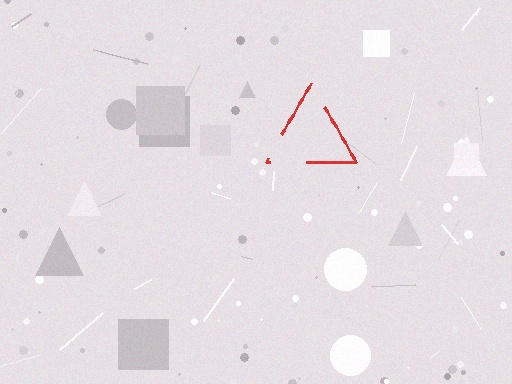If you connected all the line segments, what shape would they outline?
They would outline a triangle.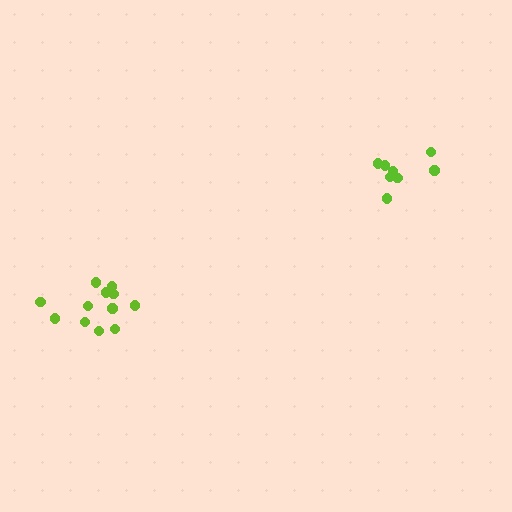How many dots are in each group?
Group 1: 8 dots, Group 2: 13 dots (21 total).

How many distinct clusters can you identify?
There are 2 distinct clusters.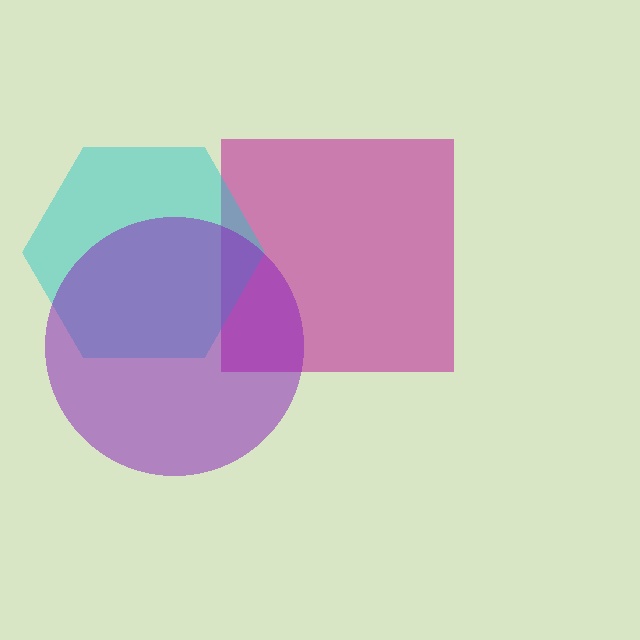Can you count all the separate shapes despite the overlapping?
Yes, there are 3 separate shapes.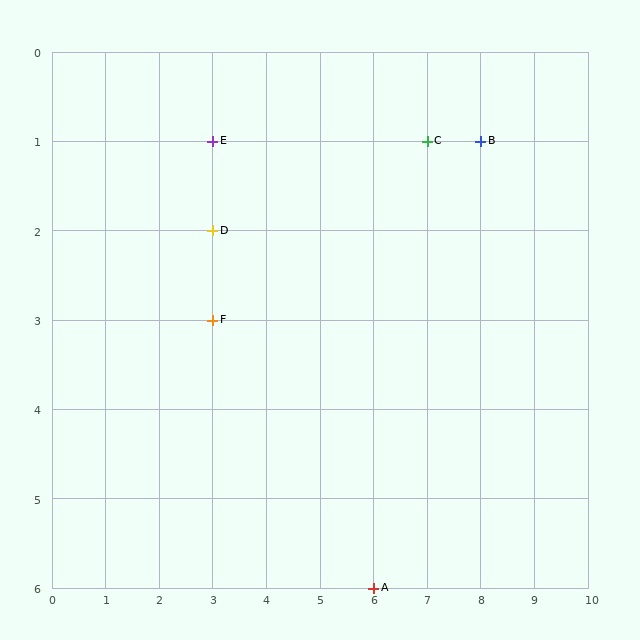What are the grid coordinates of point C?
Point C is at grid coordinates (7, 1).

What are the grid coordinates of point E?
Point E is at grid coordinates (3, 1).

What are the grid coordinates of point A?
Point A is at grid coordinates (6, 6).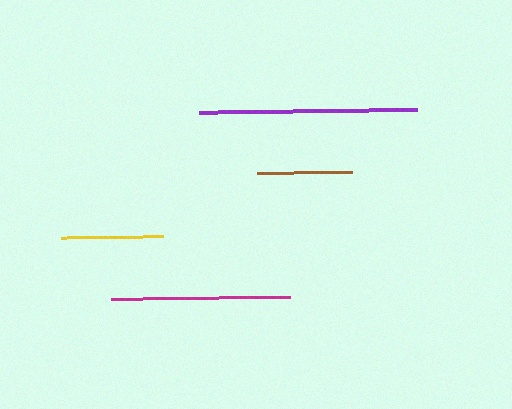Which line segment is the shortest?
The brown line is the shortest at approximately 94 pixels.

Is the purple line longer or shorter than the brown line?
The purple line is longer than the brown line.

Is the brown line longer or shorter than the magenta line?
The magenta line is longer than the brown line.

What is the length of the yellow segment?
The yellow segment is approximately 102 pixels long.